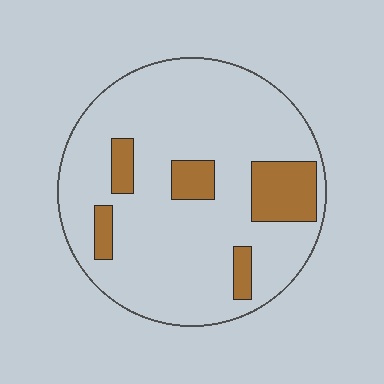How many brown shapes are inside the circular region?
5.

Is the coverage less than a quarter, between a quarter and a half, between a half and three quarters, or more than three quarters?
Less than a quarter.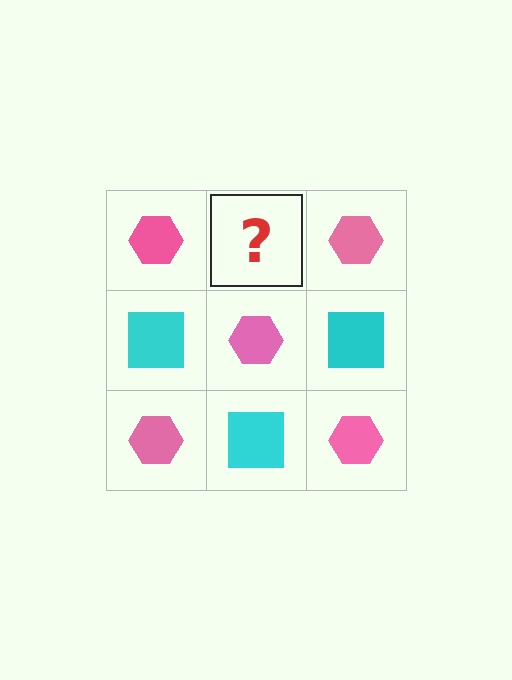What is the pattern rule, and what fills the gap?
The rule is that it alternates pink hexagon and cyan square in a checkerboard pattern. The gap should be filled with a cyan square.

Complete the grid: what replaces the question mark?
The question mark should be replaced with a cyan square.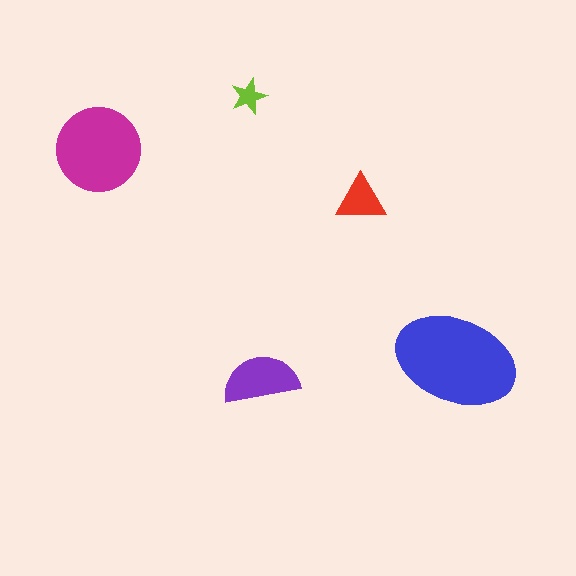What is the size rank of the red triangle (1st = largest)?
4th.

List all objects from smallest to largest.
The lime star, the red triangle, the purple semicircle, the magenta circle, the blue ellipse.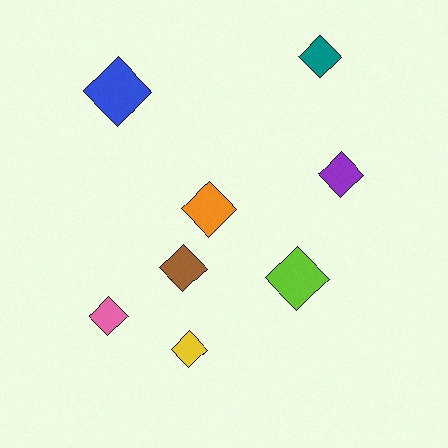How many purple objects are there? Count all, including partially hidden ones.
There is 1 purple object.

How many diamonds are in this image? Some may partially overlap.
There are 8 diamonds.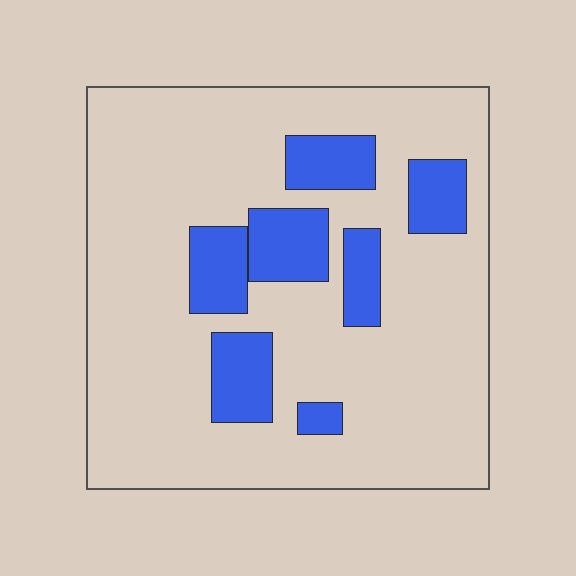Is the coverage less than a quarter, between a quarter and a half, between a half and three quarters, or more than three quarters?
Less than a quarter.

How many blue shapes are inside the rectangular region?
7.